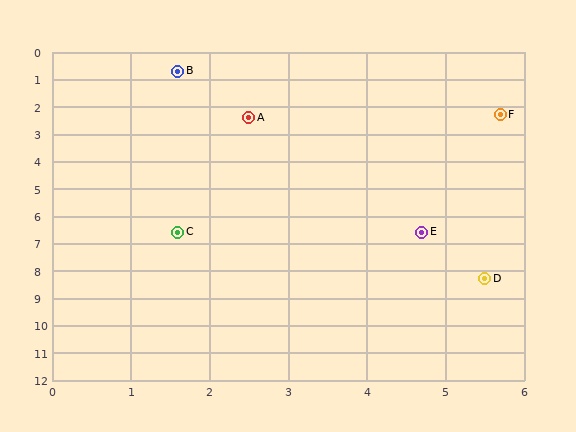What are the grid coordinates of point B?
Point B is at approximately (1.6, 0.7).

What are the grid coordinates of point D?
Point D is at approximately (5.5, 8.3).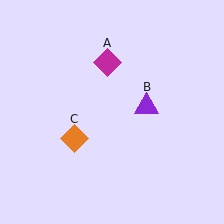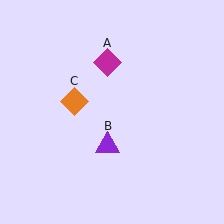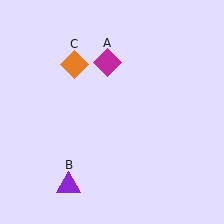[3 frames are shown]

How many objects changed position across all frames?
2 objects changed position: purple triangle (object B), orange diamond (object C).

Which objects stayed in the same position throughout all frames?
Magenta diamond (object A) remained stationary.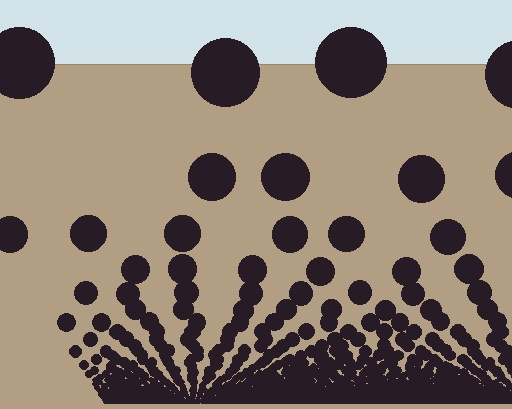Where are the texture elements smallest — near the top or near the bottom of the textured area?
Near the bottom.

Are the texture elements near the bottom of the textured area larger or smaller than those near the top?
Smaller. The gradient is inverted — elements near the bottom are smaller and denser.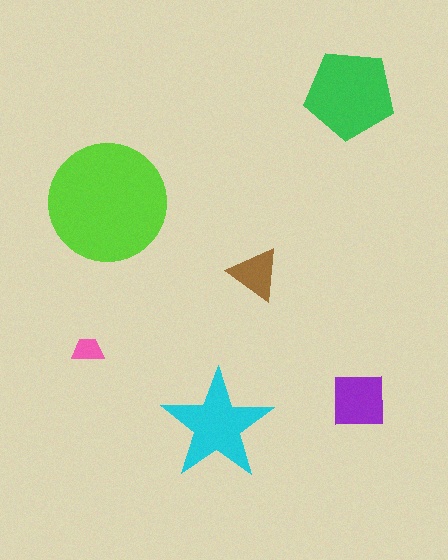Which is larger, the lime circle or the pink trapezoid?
The lime circle.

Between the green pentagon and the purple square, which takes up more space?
The green pentagon.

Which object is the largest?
The lime circle.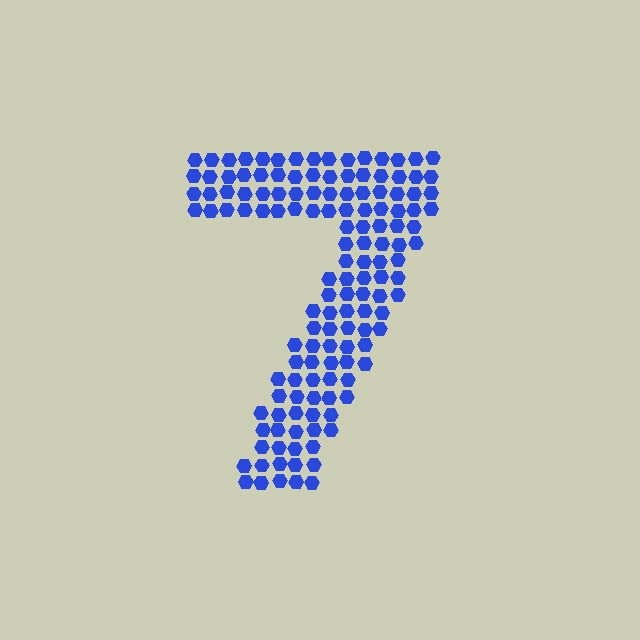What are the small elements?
The small elements are hexagons.